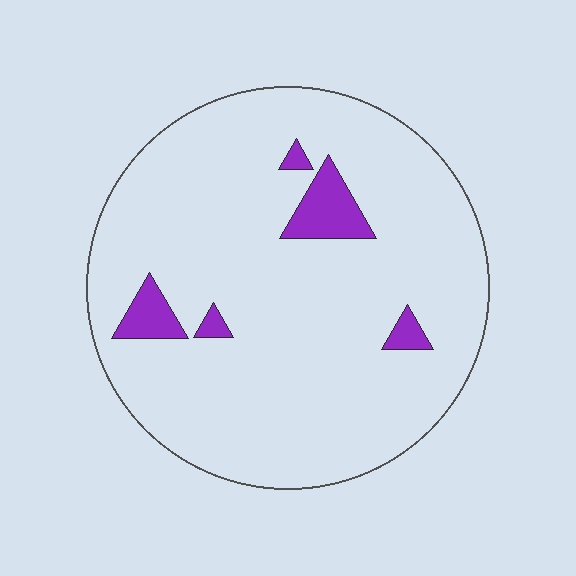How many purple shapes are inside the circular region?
5.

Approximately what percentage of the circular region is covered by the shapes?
Approximately 5%.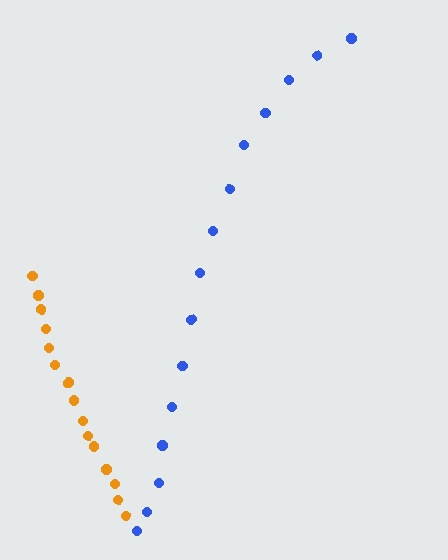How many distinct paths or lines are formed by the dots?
There are 2 distinct paths.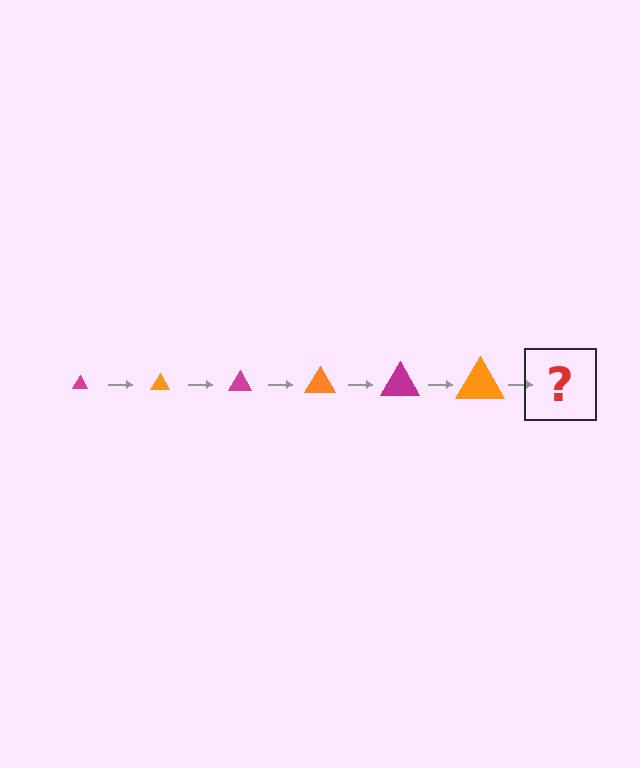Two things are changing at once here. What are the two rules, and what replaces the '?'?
The two rules are that the triangle grows larger each step and the color cycles through magenta and orange. The '?' should be a magenta triangle, larger than the previous one.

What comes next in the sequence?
The next element should be a magenta triangle, larger than the previous one.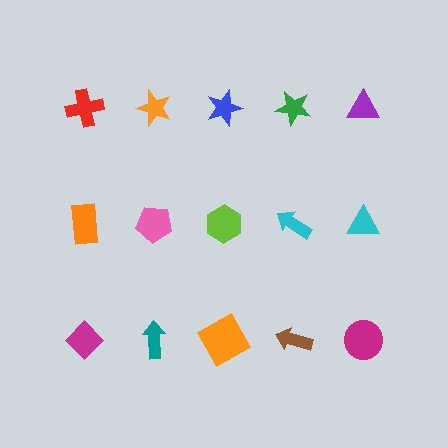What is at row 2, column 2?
A pink pentagon.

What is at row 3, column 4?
A brown arrow.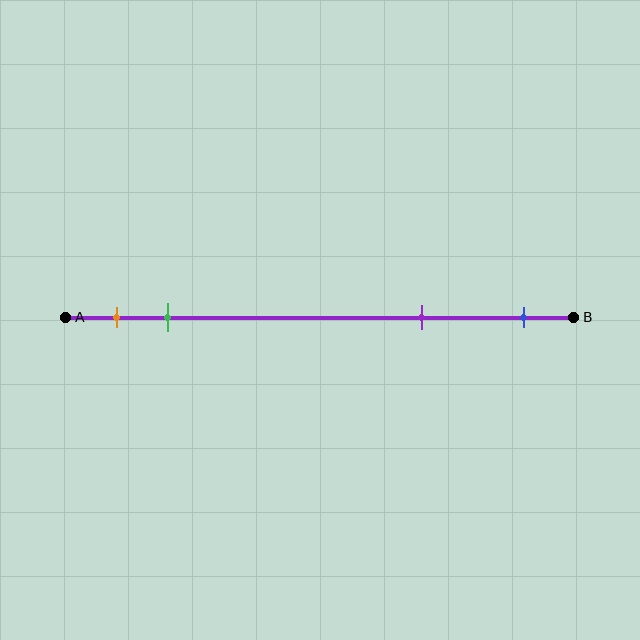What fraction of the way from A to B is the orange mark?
The orange mark is approximately 10% (0.1) of the way from A to B.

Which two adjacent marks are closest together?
The orange and green marks are the closest adjacent pair.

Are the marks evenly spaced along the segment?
No, the marks are not evenly spaced.